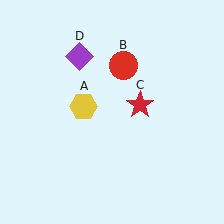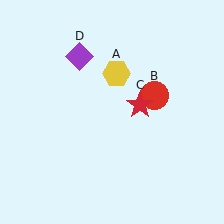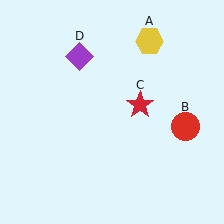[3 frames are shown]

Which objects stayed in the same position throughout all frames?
Red star (object C) and purple diamond (object D) remained stationary.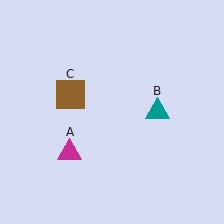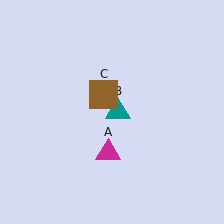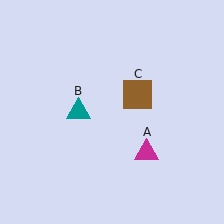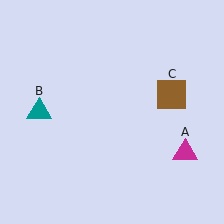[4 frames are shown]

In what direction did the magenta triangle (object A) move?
The magenta triangle (object A) moved right.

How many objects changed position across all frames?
3 objects changed position: magenta triangle (object A), teal triangle (object B), brown square (object C).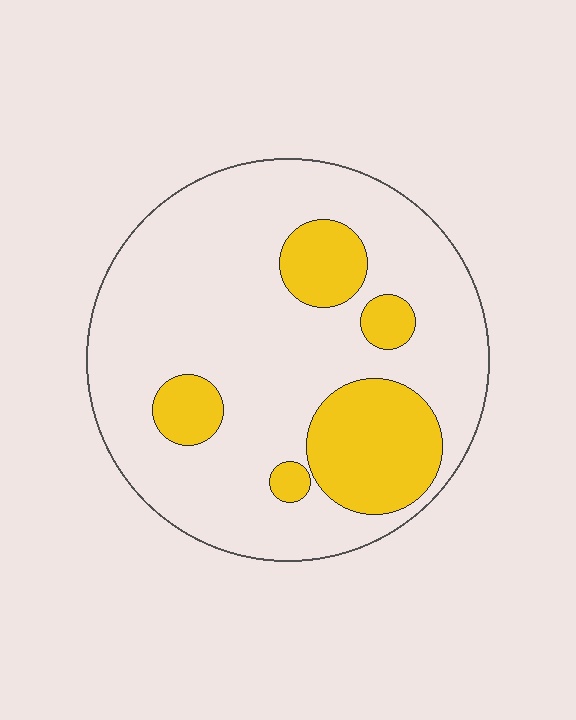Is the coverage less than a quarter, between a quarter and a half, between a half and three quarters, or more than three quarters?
Less than a quarter.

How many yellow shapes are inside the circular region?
5.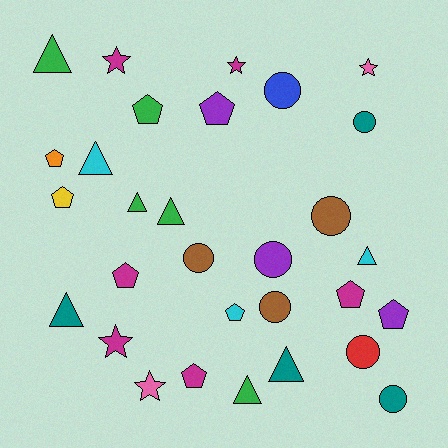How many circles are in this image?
There are 8 circles.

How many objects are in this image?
There are 30 objects.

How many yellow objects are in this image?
There is 1 yellow object.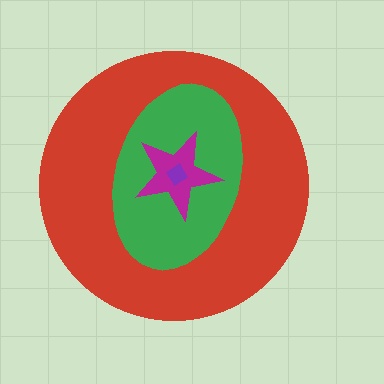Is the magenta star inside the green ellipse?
Yes.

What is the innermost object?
The purple diamond.